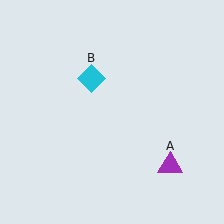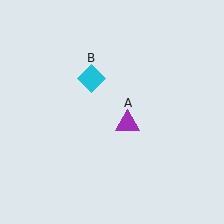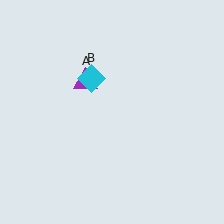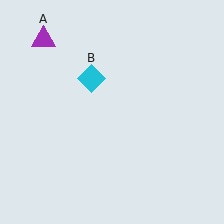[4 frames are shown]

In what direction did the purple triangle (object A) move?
The purple triangle (object A) moved up and to the left.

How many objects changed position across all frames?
1 object changed position: purple triangle (object A).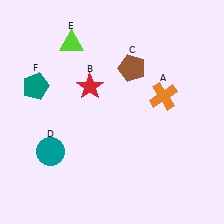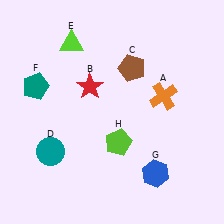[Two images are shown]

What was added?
A blue hexagon (G), a lime pentagon (H) were added in Image 2.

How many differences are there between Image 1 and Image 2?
There are 2 differences between the two images.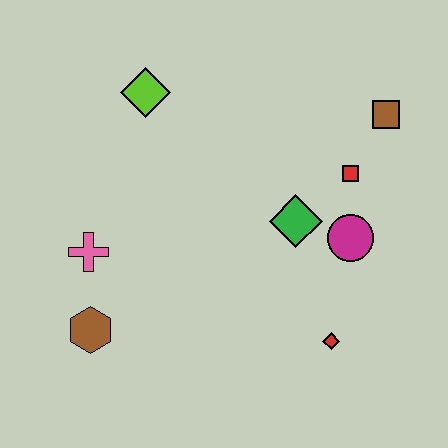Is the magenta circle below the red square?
Yes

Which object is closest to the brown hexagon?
The pink cross is closest to the brown hexagon.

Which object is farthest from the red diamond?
The lime diamond is farthest from the red diamond.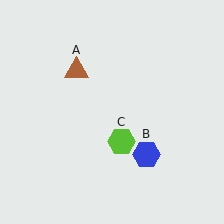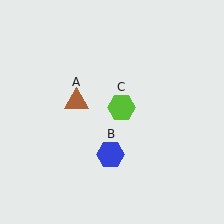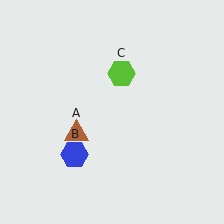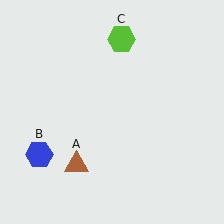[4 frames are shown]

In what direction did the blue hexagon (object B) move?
The blue hexagon (object B) moved left.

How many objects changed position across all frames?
3 objects changed position: brown triangle (object A), blue hexagon (object B), lime hexagon (object C).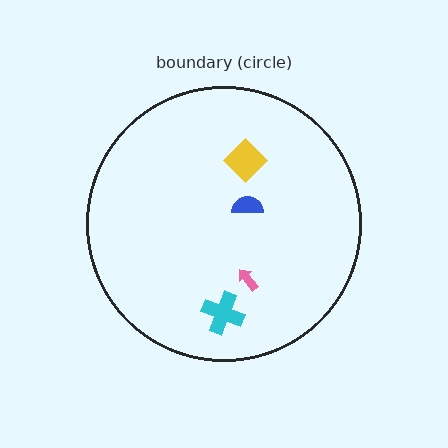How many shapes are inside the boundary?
4 inside, 0 outside.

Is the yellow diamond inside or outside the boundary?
Inside.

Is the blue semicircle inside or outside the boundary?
Inside.